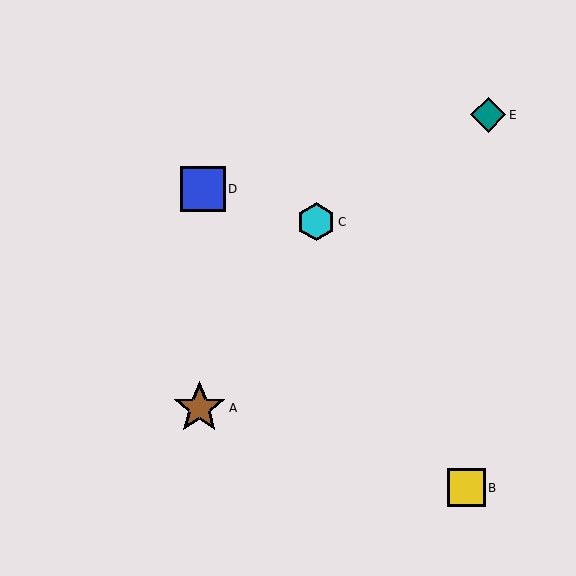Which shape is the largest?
The brown star (labeled A) is the largest.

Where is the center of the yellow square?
The center of the yellow square is at (466, 488).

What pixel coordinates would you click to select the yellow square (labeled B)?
Click at (466, 488) to select the yellow square B.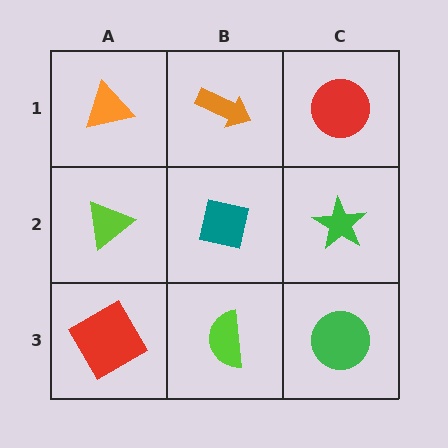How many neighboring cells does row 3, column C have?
2.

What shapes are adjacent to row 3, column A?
A lime triangle (row 2, column A), a lime semicircle (row 3, column B).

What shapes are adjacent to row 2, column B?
An orange arrow (row 1, column B), a lime semicircle (row 3, column B), a lime triangle (row 2, column A), a green star (row 2, column C).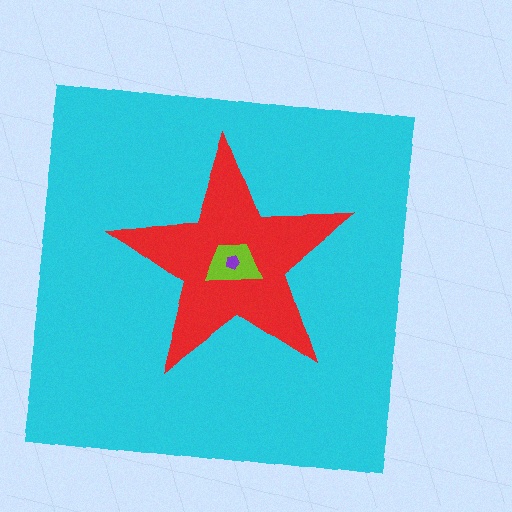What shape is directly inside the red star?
The lime trapezoid.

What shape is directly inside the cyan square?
The red star.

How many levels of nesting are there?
4.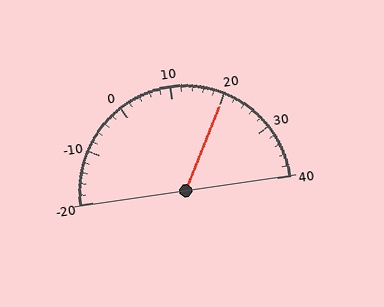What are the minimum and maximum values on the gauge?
The gauge ranges from -20 to 40.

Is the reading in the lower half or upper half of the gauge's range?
The reading is in the upper half of the range (-20 to 40).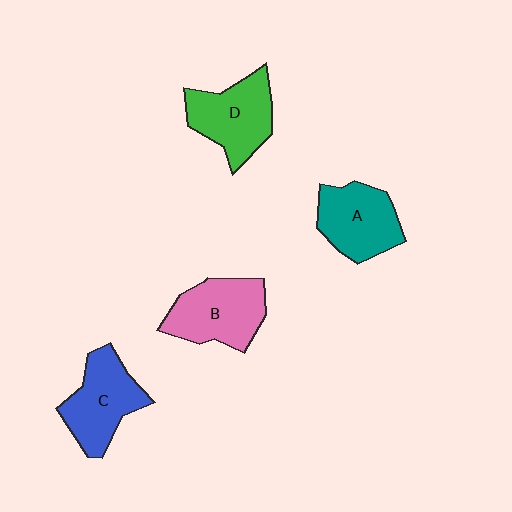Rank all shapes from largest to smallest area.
From largest to smallest: B (pink), D (green), C (blue), A (teal).